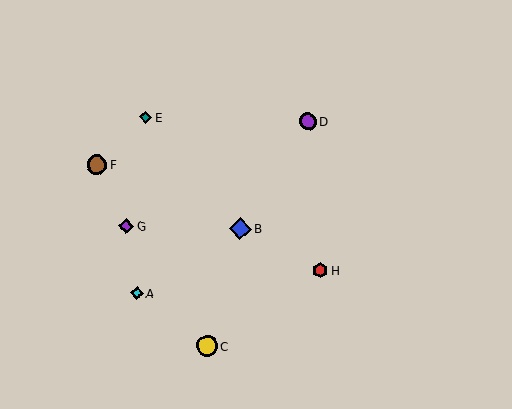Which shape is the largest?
The blue diamond (labeled B) is the largest.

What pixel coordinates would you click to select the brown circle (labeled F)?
Click at (97, 165) to select the brown circle F.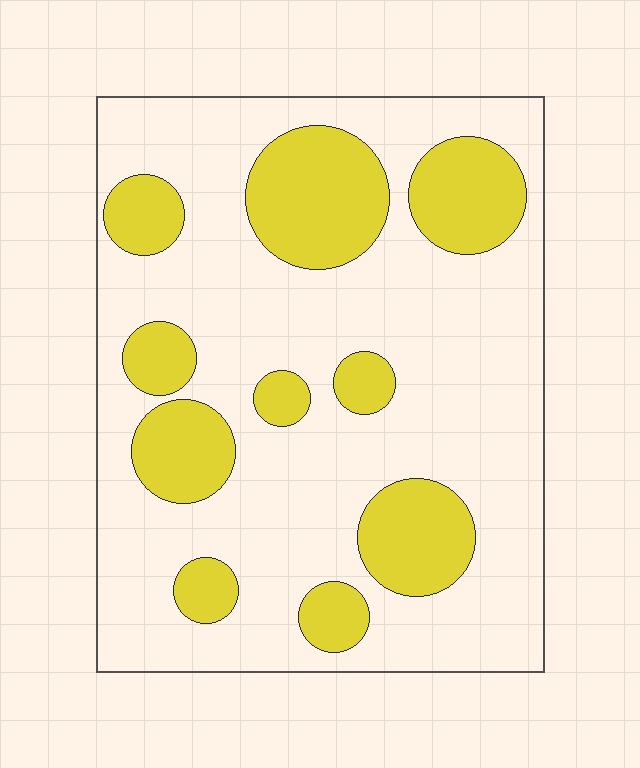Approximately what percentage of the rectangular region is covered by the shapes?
Approximately 25%.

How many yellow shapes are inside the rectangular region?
10.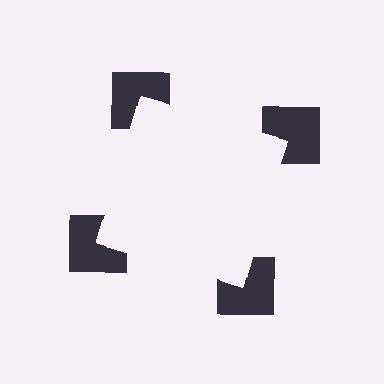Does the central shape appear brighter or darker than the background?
It typically appears slightly brighter than the background, even though no actual brightness change is drawn.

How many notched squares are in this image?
There are 4 — one at each vertex of the illusory square.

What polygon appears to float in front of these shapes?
An illusory square — its edges are inferred from the aligned wedge cuts in the notched squares, not physically drawn.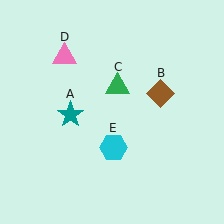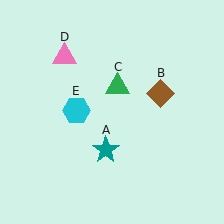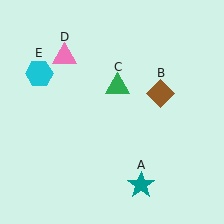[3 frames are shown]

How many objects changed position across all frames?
2 objects changed position: teal star (object A), cyan hexagon (object E).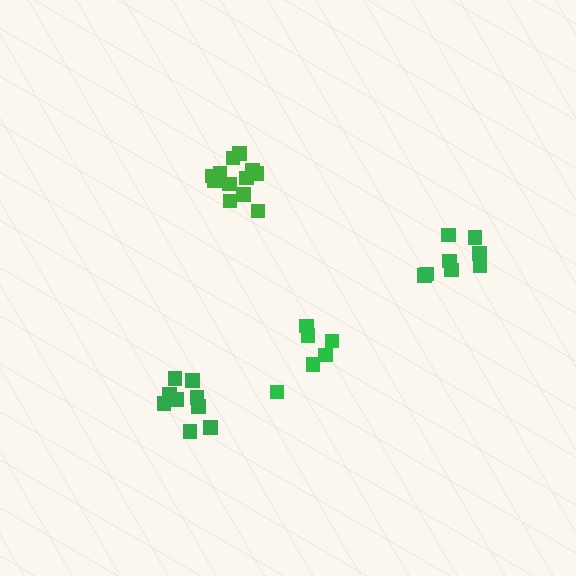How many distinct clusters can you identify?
There are 4 distinct clusters.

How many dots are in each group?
Group 1: 9 dots, Group 2: 8 dots, Group 3: 12 dots, Group 4: 6 dots (35 total).